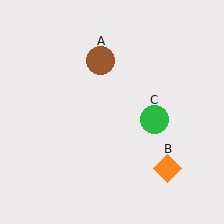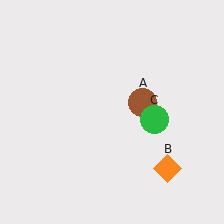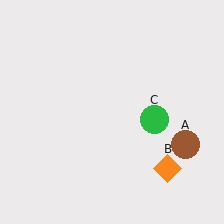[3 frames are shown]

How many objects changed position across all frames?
1 object changed position: brown circle (object A).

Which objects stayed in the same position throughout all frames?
Orange diamond (object B) and green circle (object C) remained stationary.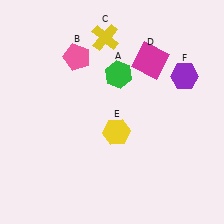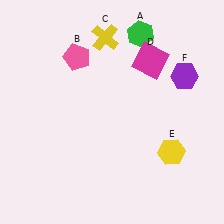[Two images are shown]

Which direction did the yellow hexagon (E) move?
The yellow hexagon (E) moved right.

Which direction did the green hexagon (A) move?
The green hexagon (A) moved up.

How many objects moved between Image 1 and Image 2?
2 objects moved between the two images.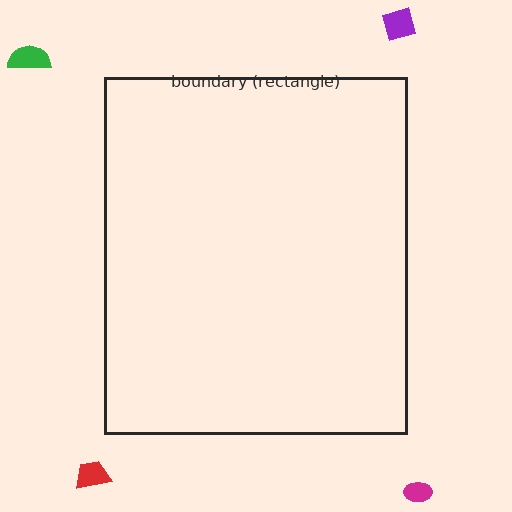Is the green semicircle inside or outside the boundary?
Outside.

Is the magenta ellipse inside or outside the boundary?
Outside.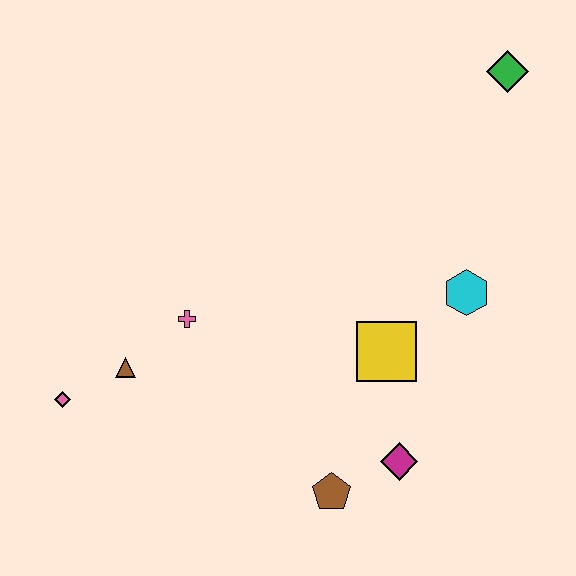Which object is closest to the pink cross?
The brown triangle is closest to the pink cross.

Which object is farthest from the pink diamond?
The green diamond is farthest from the pink diamond.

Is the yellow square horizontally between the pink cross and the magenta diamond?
Yes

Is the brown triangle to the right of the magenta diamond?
No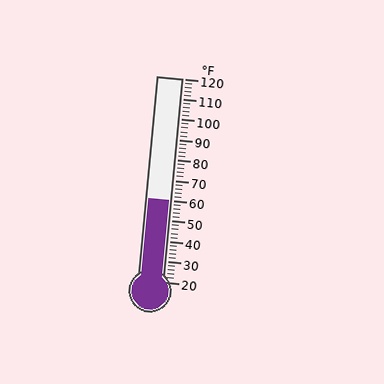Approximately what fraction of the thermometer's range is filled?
The thermometer is filled to approximately 40% of its range.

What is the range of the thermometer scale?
The thermometer scale ranges from 20°F to 120°F.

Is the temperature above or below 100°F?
The temperature is below 100°F.